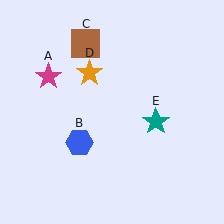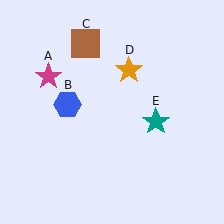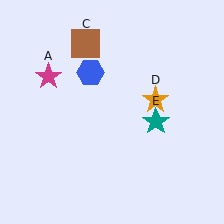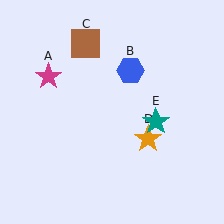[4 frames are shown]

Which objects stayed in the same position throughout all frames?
Magenta star (object A) and brown square (object C) and teal star (object E) remained stationary.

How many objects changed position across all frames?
2 objects changed position: blue hexagon (object B), orange star (object D).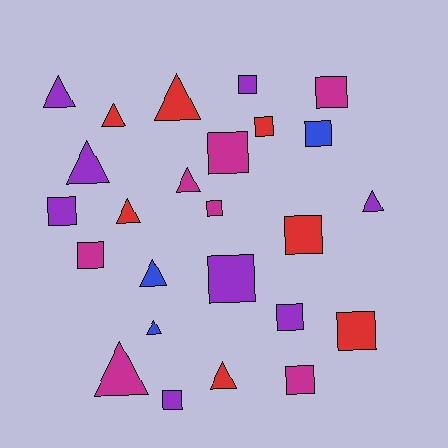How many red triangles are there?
There are 4 red triangles.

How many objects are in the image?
There are 25 objects.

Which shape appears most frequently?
Square, with 14 objects.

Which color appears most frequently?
Purple, with 8 objects.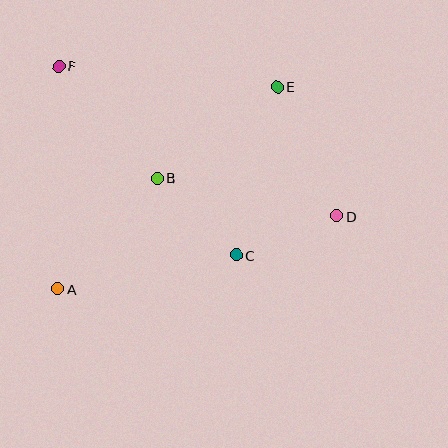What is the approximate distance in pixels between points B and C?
The distance between B and C is approximately 110 pixels.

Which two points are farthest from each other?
Points D and F are farthest from each other.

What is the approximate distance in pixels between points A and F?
The distance between A and F is approximately 223 pixels.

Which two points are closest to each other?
Points C and D are closest to each other.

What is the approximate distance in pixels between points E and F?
The distance between E and F is approximately 219 pixels.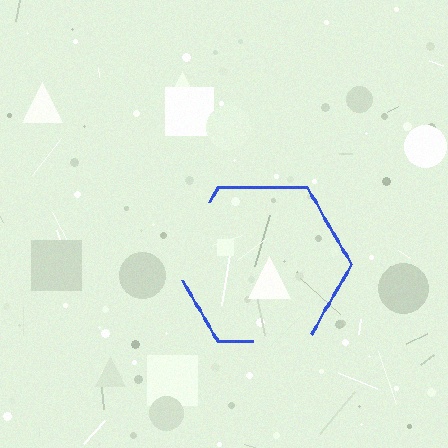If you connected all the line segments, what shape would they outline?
They would outline a hexagon.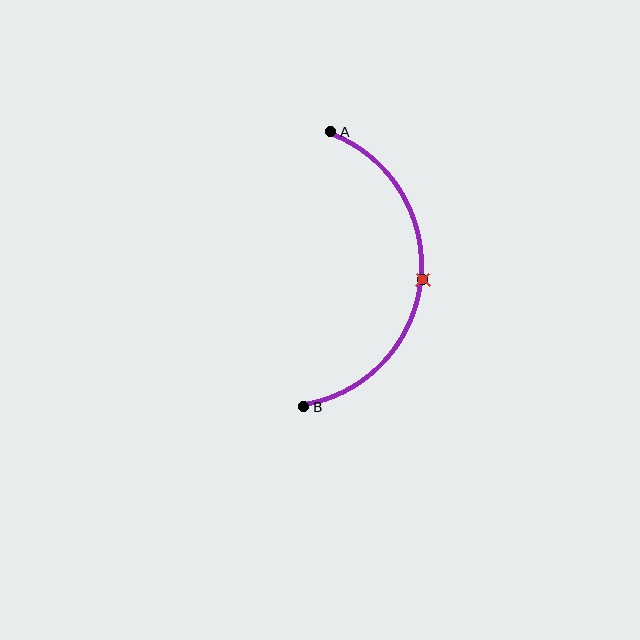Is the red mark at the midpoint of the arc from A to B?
Yes. The red mark lies on the arc at equal arc-length from both A and B — it is the arc midpoint.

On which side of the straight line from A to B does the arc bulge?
The arc bulges to the right of the straight line connecting A and B.